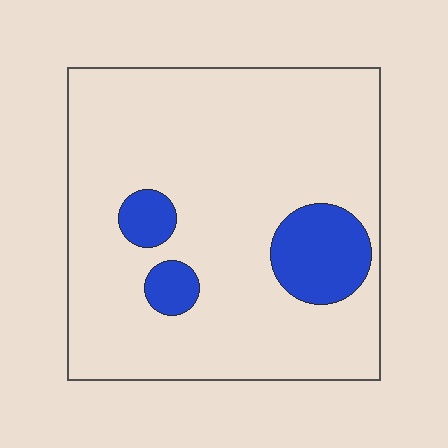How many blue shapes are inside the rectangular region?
3.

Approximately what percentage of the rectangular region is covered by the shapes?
Approximately 15%.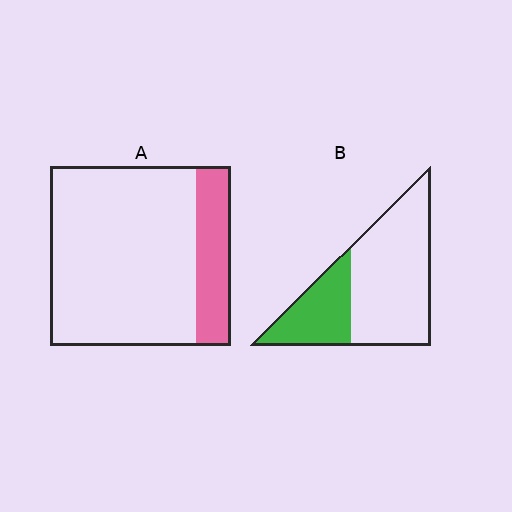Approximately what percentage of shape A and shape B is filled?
A is approximately 20% and B is approximately 30%.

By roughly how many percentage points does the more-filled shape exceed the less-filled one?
By roughly 10 percentage points (B over A).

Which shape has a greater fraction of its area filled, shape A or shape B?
Shape B.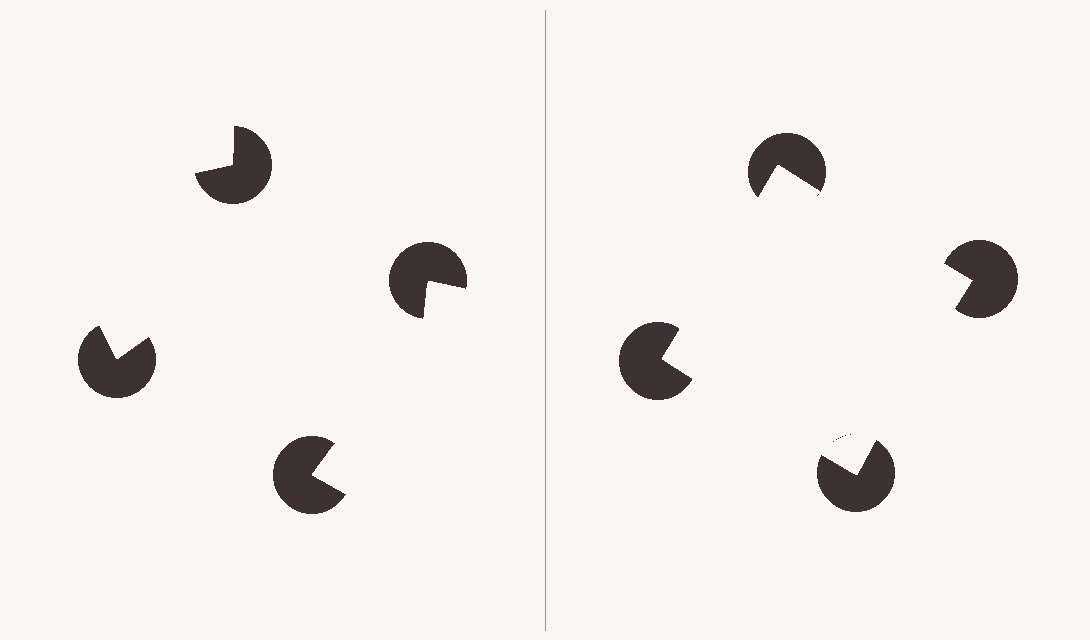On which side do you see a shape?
An illusory square appears on the right side. On the left side the wedge cuts are rotated, so no coherent shape forms.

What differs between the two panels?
The pac-man discs are positioned identically on both sides; only the wedge orientations differ. On the right they align to a square; on the left they are misaligned.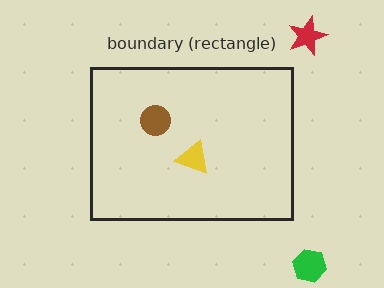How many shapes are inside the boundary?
2 inside, 2 outside.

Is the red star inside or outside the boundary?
Outside.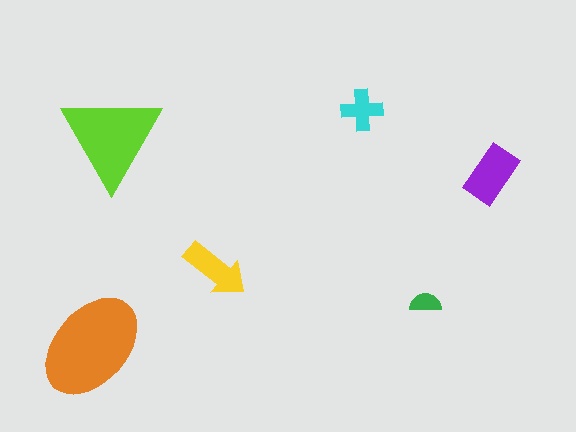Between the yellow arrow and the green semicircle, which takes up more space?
The yellow arrow.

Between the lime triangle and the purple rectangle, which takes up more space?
The lime triangle.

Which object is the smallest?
The green semicircle.